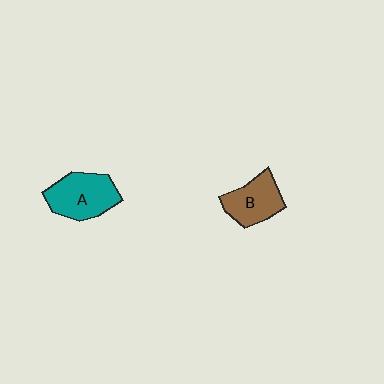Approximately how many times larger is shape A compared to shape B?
Approximately 1.2 times.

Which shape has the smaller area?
Shape B (brown).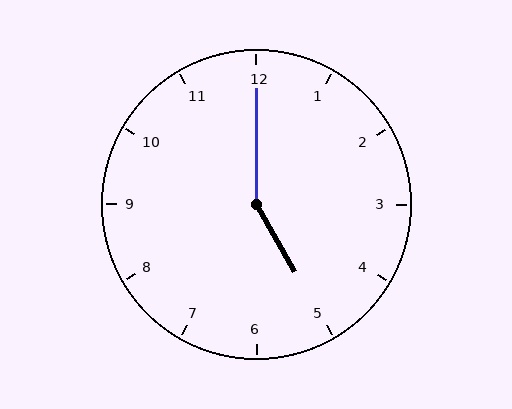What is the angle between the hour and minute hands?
Approximately 150 degrees.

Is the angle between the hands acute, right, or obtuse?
It is obtuse.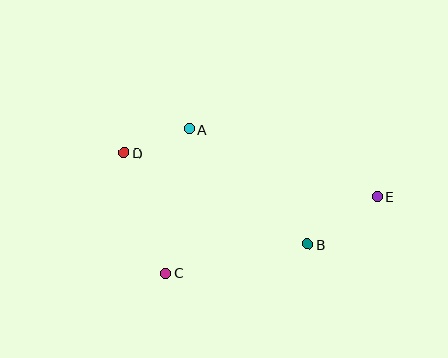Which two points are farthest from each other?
Points D and E are farthest from each other.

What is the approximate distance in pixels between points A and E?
The distance between A and E is approximately 199 pixels.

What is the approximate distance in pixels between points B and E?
The distance between B and E is approximately 84 pixels.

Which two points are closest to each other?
Points A and D are closest to each other.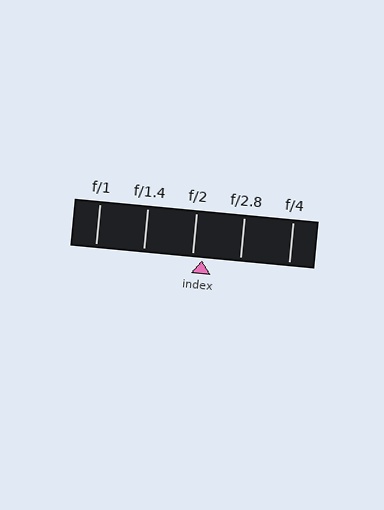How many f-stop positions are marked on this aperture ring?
There are 5 f-stop positions marked.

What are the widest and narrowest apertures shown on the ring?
The widest aperture shown is f/1 and the narrowest is f/4.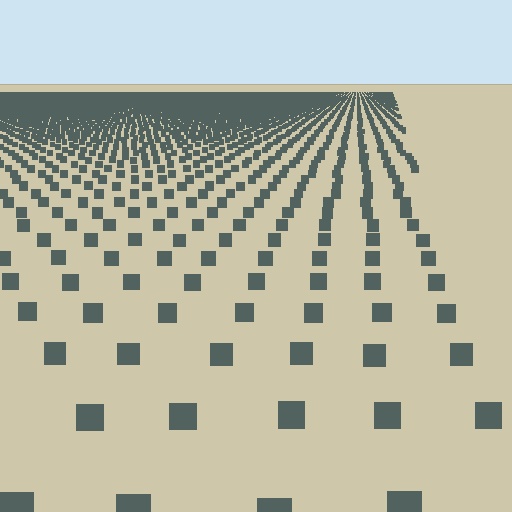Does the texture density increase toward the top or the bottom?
Density increases toward the top.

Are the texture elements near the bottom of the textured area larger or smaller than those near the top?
Larger. Near the bottom, elements are closer to the viewer and appear at a bigger on-screen size.